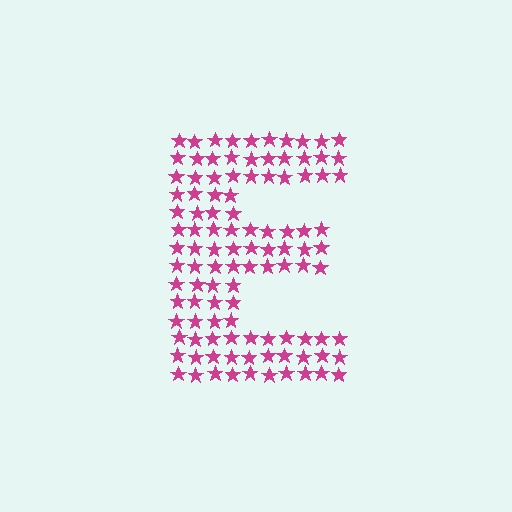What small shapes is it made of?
It is made of small stars.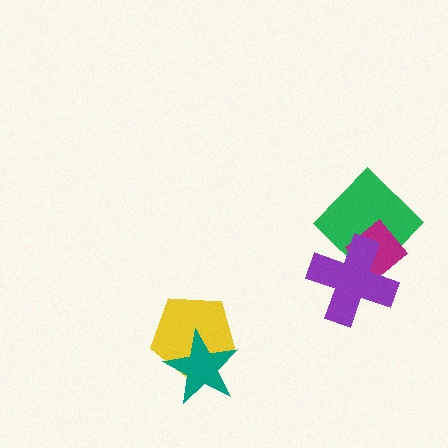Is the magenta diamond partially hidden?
Yes, it is partially covered by another shape.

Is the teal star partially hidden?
No, no other shape covers it.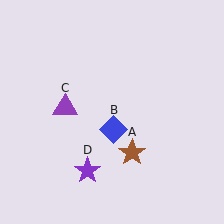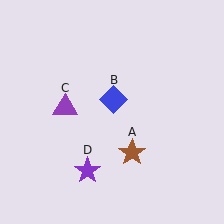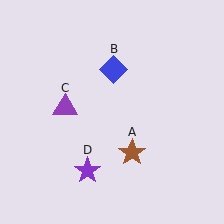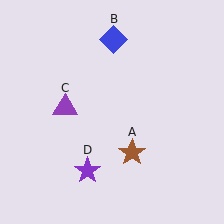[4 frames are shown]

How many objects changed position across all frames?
1 object changed position: blue diamond (object B).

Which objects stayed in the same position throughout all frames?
Brown star (object A) and purple triangle (object C) and purple star (object D) remained stationary.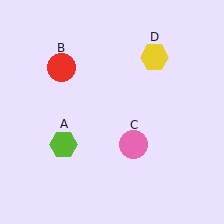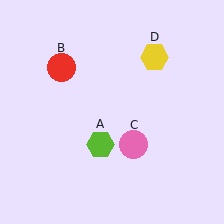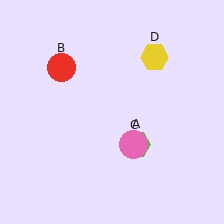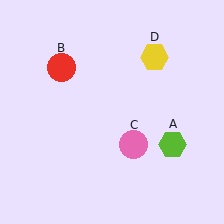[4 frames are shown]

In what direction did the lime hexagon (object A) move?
The lime hexagon (object A) moved right.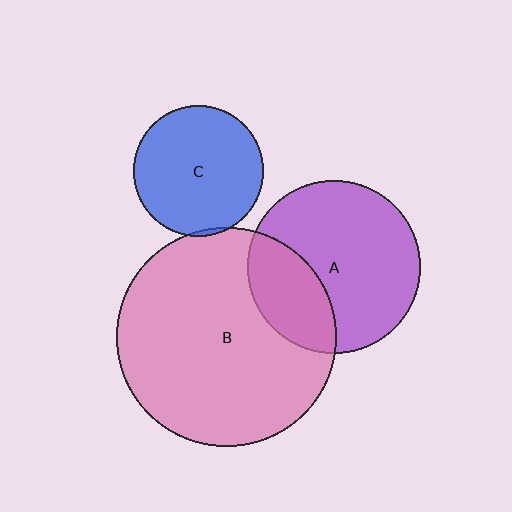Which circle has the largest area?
Circle B (pink).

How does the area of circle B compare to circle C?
Approximately 2.8 times.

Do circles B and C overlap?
Yes.